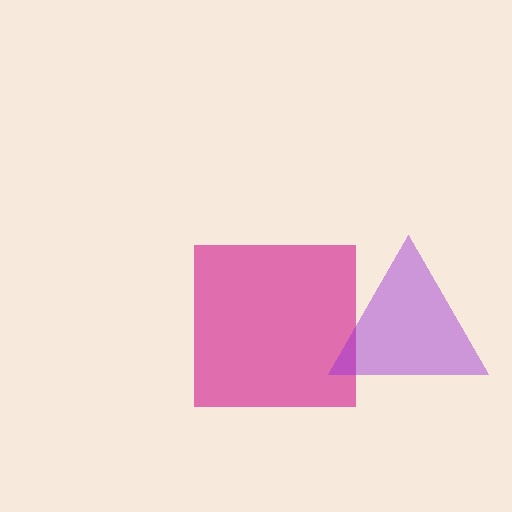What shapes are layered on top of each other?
The layered shapes are: a magenta square, a purple triangle.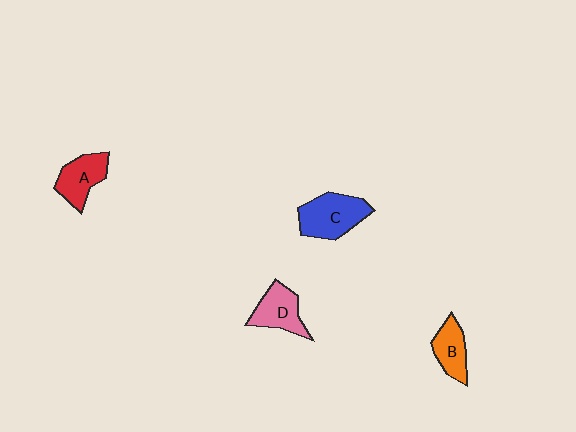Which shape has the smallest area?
Shape B (orange).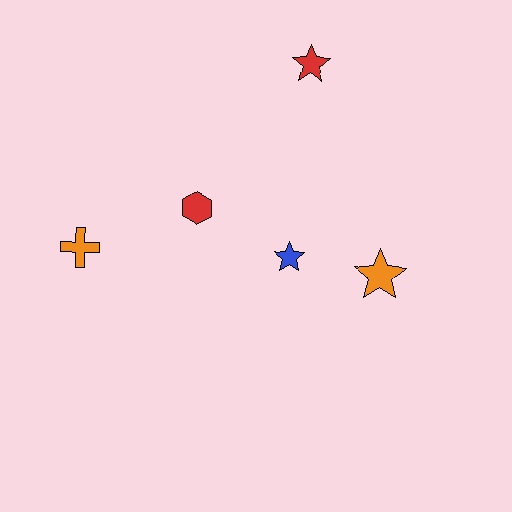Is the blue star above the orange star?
Yes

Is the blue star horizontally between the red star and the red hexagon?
Yes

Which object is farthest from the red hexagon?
The orange star is farthest from the red hexagon.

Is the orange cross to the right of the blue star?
No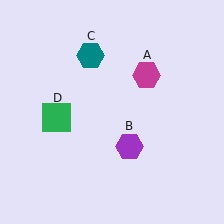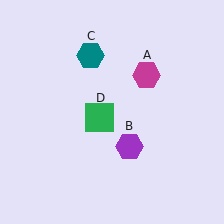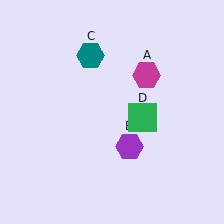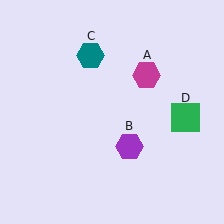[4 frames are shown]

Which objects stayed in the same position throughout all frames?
Magenta hexagon (object A) and purple hexagon (object B) and teal hexagon (object C) remained stationary.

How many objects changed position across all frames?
1 object changed position: green square (object D).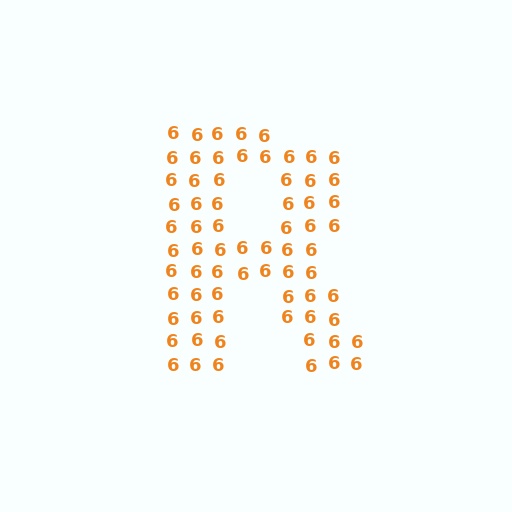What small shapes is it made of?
It is made of small digit 6's.